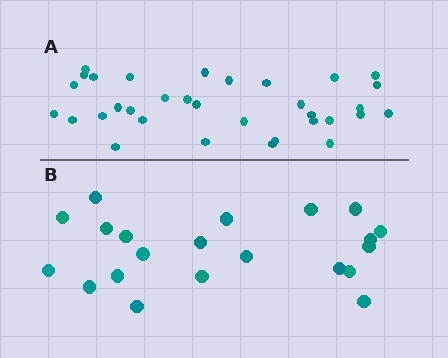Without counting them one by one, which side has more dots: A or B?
Region A (the top region) has more dots.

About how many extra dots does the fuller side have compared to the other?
Region A has roughly 12 or so more dots than region B.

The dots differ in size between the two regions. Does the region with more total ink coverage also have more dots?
No. Region B has more total ink coverage because its dots are larger, but region A actually contains more individual dots. Total area can be misleading — the number of items is what matters here.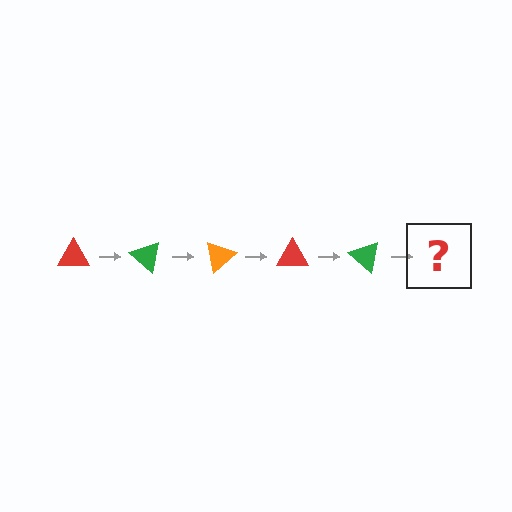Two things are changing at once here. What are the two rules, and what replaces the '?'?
The two rules are that it rotates 40 degrees each step and the color cycles through red, green, and orange. The '?' should be an orange triangle, rotated 200 degrees from the start.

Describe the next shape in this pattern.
It should be an orange triangle, rotated 200 degrees from the start.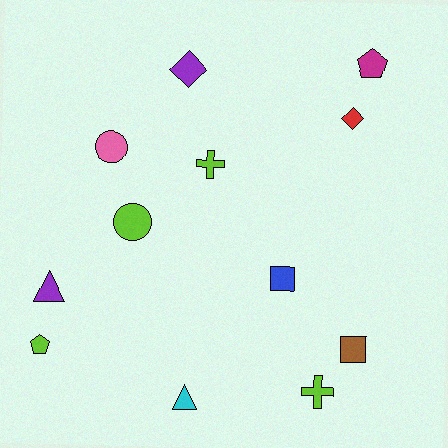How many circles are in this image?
There are 2 circles.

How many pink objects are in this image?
There is 1 pink object.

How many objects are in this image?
There are 12 objects.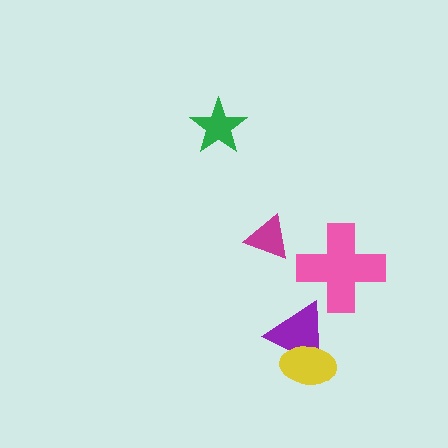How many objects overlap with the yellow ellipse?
1 object overlaps with the yellow ellipse.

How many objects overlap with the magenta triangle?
0 objects overlap with the magenta triangle.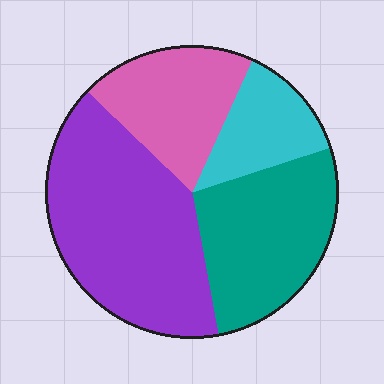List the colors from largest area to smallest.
From largest to smallest: purple, teal, pink, cyan.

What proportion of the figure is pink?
Pink takes up about one fifth (1/5) of the figure.